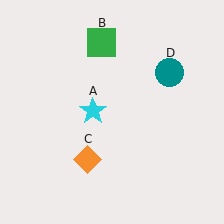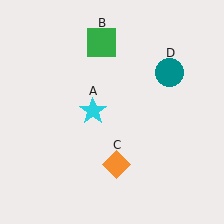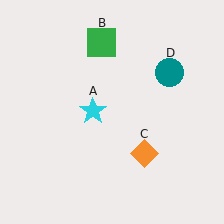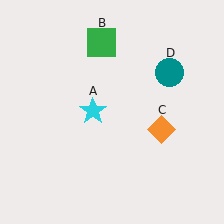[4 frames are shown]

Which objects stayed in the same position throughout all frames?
Cyan star (object A) and green square (object B) and teal circle (object D) remained stationary.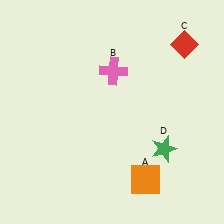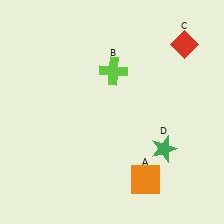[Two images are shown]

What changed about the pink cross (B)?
In Image 1, B is pink. In Image 2, it changed to lime.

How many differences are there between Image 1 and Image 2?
There is 1 difference between the two images.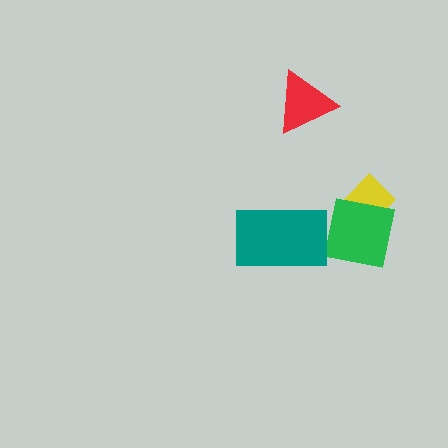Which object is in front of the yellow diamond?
The green square is in front of the yellow diamond.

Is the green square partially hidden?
Yes, it is partially covered by another shape.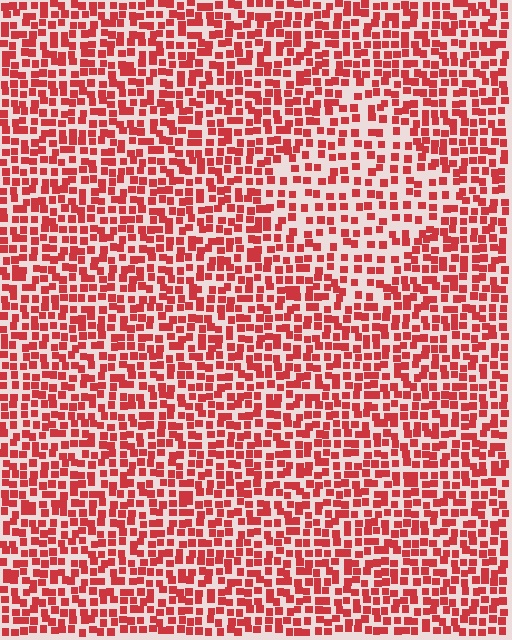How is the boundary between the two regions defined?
The boundary is defined by a change in element density (approximately 1.6x ratio). All elements are the same color, size, and shape.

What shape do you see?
I see a diamond.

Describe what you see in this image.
The image contains small red elements arranged at two different densities. A diamond-shaped region is visible where the elements are less densely packed than the surrounding area.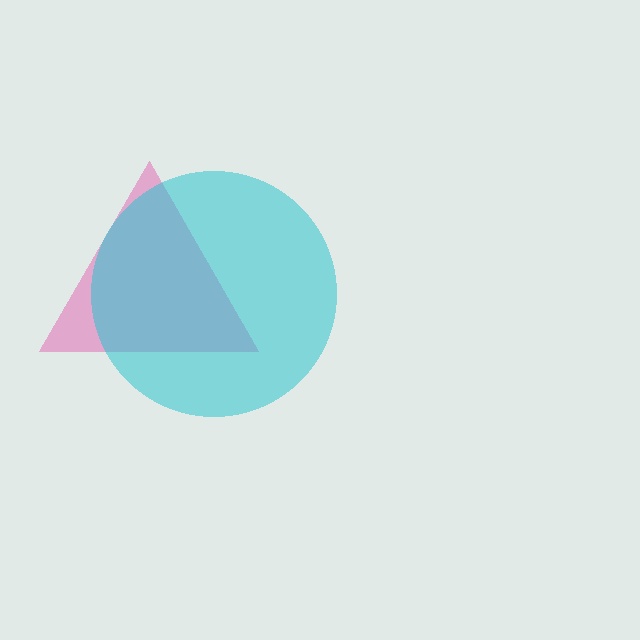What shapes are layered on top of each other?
The layered shapes are: a pink triangle, a cyan circle.